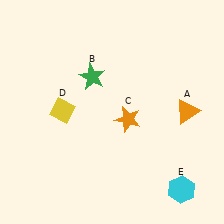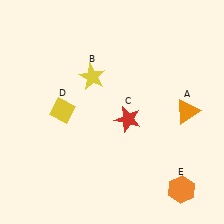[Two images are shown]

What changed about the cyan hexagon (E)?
In Image 1, E is cyan. In Image 2, it changed to orange.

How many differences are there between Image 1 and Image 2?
There are 3 differences between the two images.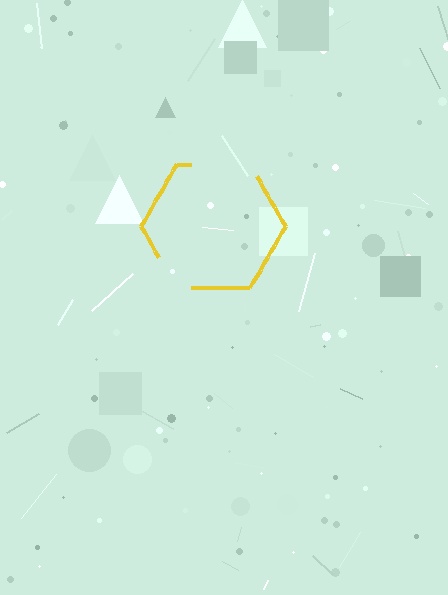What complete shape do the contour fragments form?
The contour fragments form a hexagon.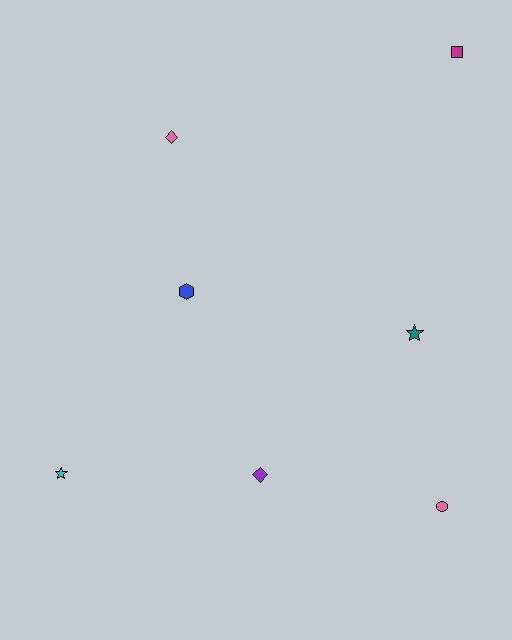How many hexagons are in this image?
There is 1 hexagon.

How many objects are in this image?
There are 7 objects.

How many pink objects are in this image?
There are 2 pink objects.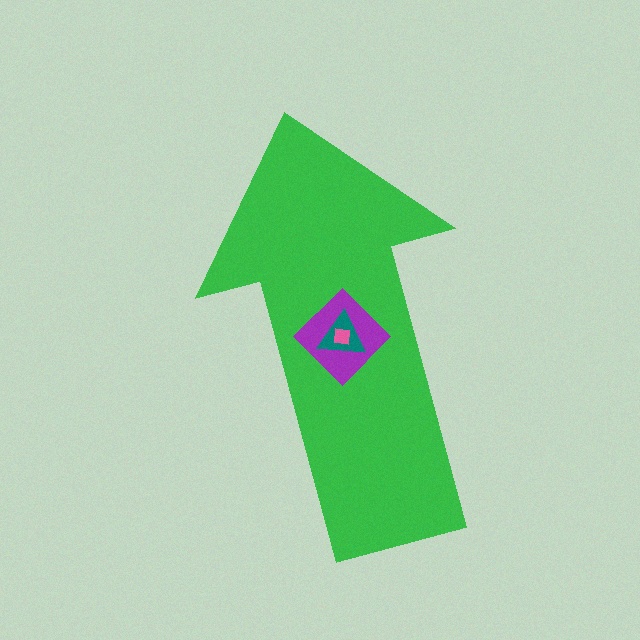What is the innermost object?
The pink square.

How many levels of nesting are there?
4.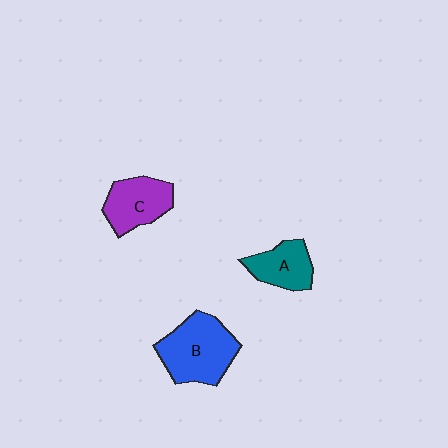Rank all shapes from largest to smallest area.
From largest to smallest: B (blue), C (purple), A (teal).